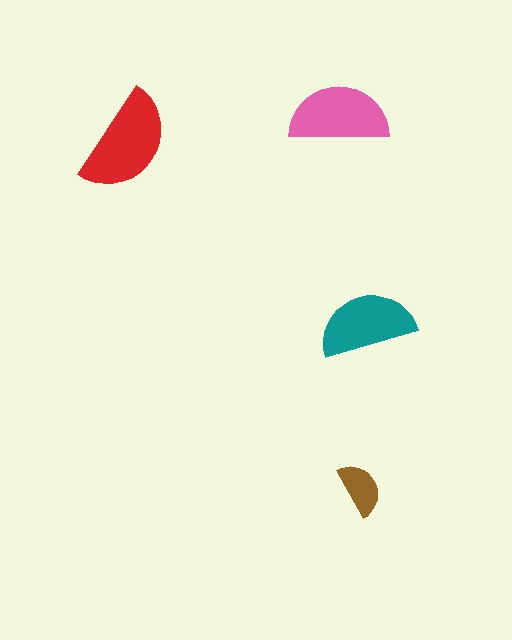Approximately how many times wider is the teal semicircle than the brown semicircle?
About 2 times wider.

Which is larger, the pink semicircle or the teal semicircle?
The pink one.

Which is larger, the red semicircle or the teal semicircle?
The red one.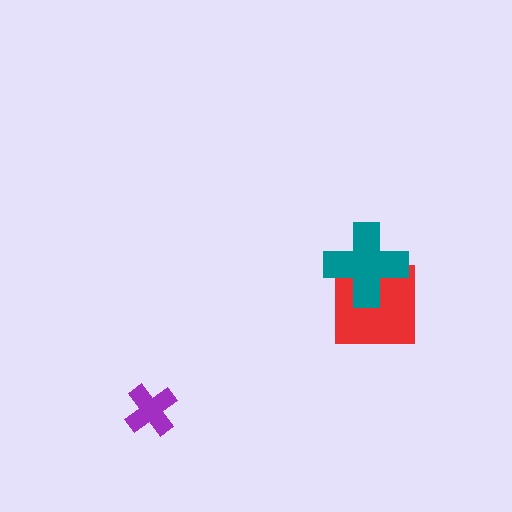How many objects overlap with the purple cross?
0 objects overlap with the purple cross.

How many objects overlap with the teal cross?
1 object overlaps with the teal cross.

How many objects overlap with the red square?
1 object overlaps with the red square.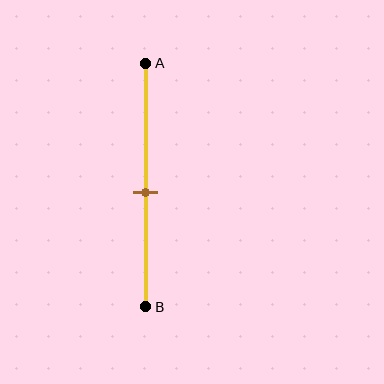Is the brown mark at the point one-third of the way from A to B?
No, the mark is at about 55% from A, not at the 33% one-third point.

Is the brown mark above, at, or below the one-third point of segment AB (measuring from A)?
The brown mark is below the one-third point of segment AB.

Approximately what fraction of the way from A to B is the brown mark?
The brown mark is approximately 55% of the way from A to B.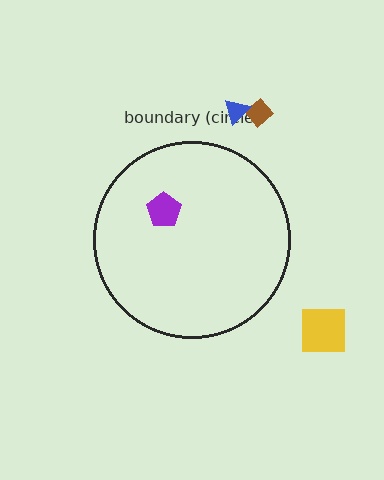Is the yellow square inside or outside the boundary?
Outside.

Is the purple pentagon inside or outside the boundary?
Inside.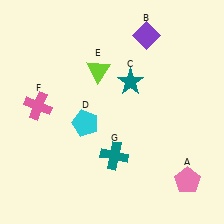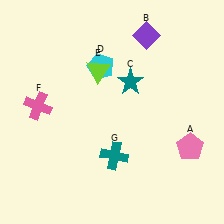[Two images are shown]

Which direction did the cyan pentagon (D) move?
The cyan pentagon (D) moved up.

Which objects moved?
The objects that moved are: the pink pentagon (A), the cyan pentagon (D).